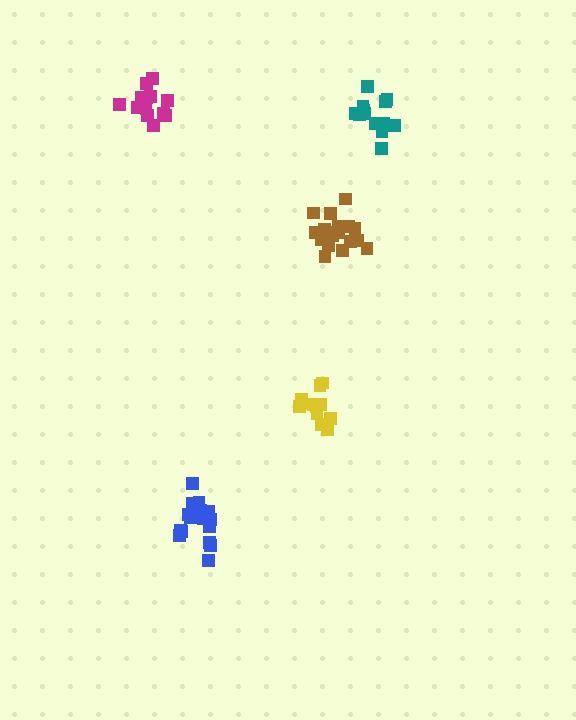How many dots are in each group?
Group 1: 18 dots, Group 2: 14 dots, Group 3: 18 dots, Group 4: 13 dots, Group 5: 14 dots (77 total).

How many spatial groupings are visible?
There are 5 spatial groupings.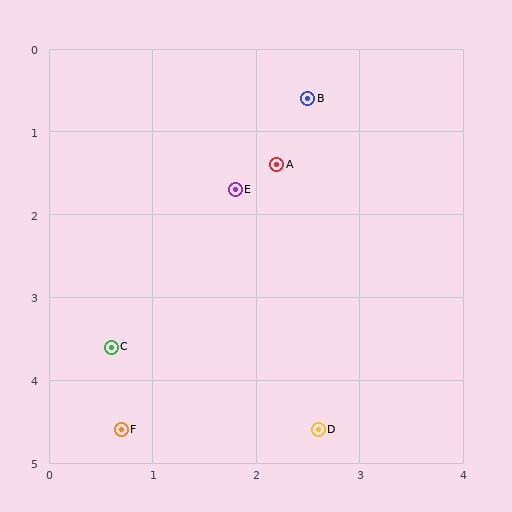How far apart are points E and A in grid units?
Points E and A are about 0.5 grid units apart.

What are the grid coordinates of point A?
Point A is at approximately (2.2, 1.4).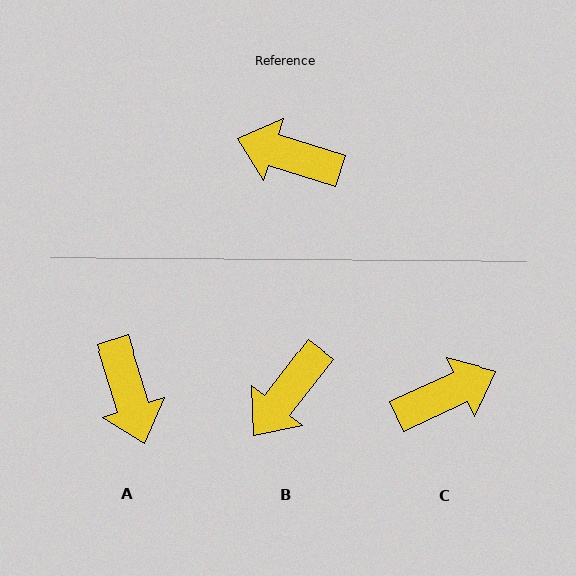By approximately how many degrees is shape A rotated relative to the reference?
Approximately 126 degrees counter-clockwise.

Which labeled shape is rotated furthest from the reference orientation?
C, about 137 degrees away.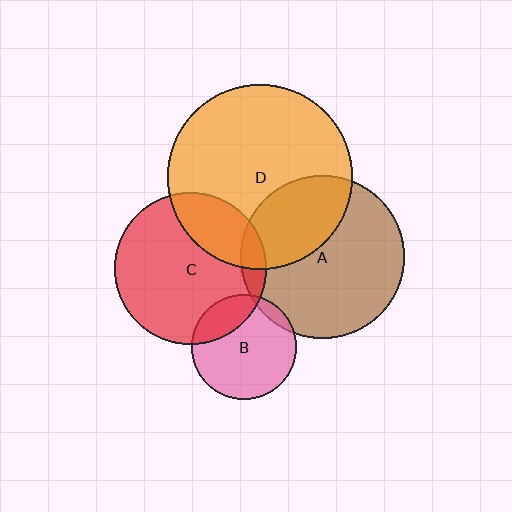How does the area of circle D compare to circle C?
Approximately 1.5 times.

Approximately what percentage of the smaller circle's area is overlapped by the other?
Approximately 35%.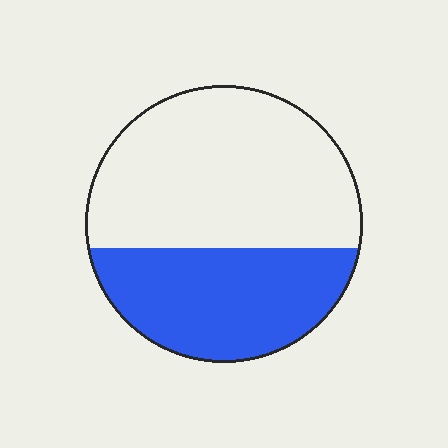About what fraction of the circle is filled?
About two fifths (2/5).